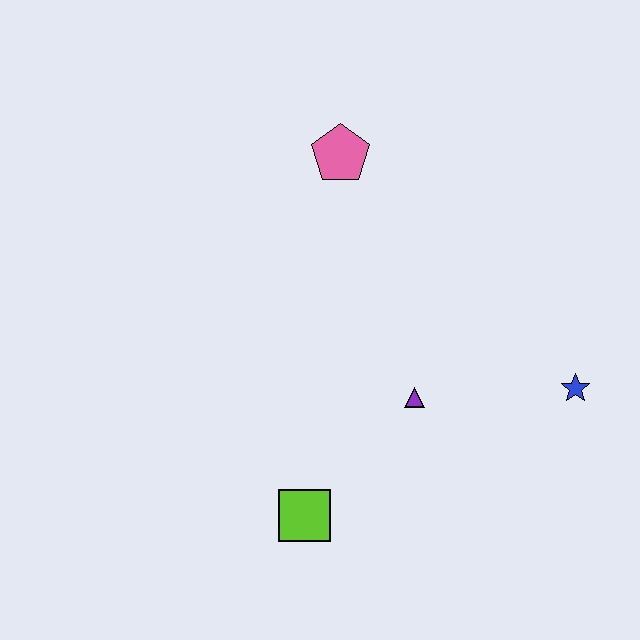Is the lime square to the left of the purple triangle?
Yes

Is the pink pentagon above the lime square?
Yes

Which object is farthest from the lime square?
The pink pentagon is farthest from the lime square.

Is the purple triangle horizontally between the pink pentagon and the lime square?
No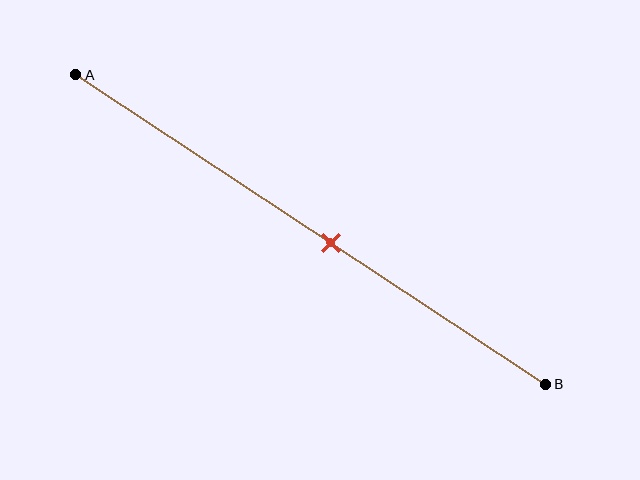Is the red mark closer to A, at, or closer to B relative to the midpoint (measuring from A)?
The red mark is closer to point B than the midpoint of segment AB.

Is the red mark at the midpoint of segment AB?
No, the mark is at about 55% from A, not at the 50% midpoint.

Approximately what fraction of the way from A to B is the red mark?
The red mark is approximately 55% of the way from A to B.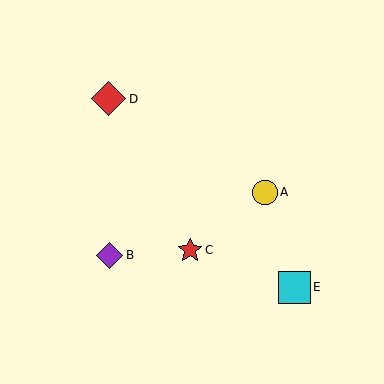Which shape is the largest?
The red diamond (labeled D) is the largest.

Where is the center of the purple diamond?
The center of the purple diamond is at (110, 255).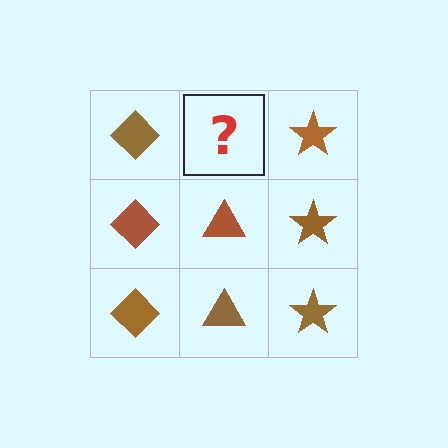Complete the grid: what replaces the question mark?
The question mark should be replaced with a brown triangle.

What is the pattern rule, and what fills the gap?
The rule is that each column has a consistent shape. The gap should be filled with a brown triangle.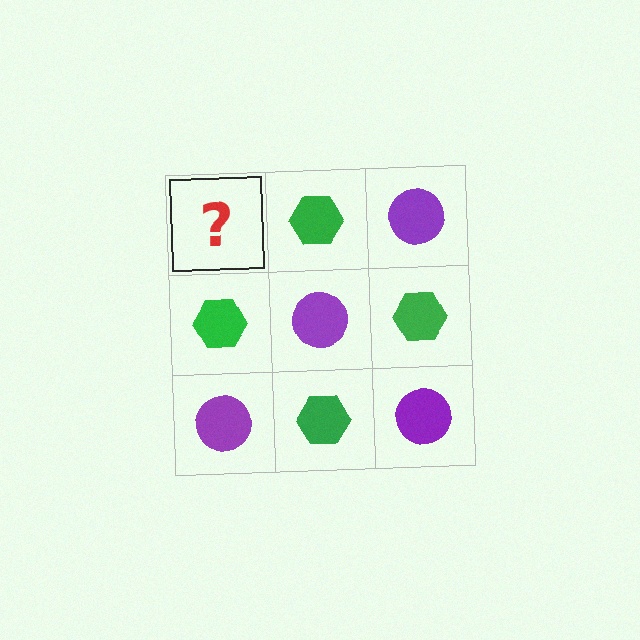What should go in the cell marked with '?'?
The missing cell should contain a purple circle.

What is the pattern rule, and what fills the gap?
The rule is that it alternates purple circle and green hexagon in a checkerboard pattern. The gap should be filled with a purple circle.